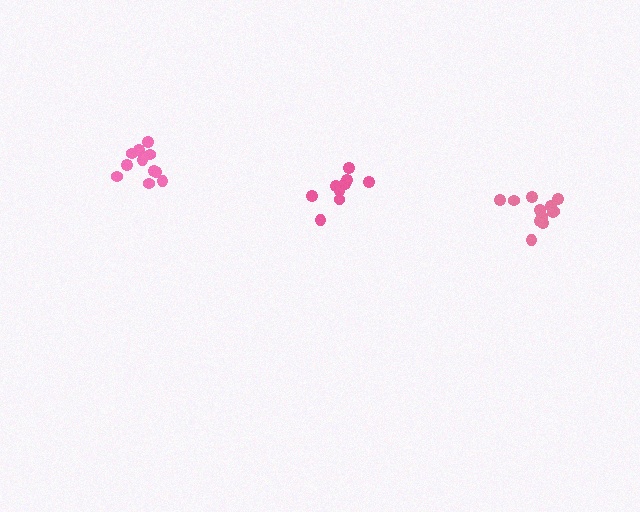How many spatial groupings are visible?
There are 3 spatial groupings.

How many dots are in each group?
Group 1: 9 dots, Group 2: 12 dots, Group 3: 11 dots (32 total).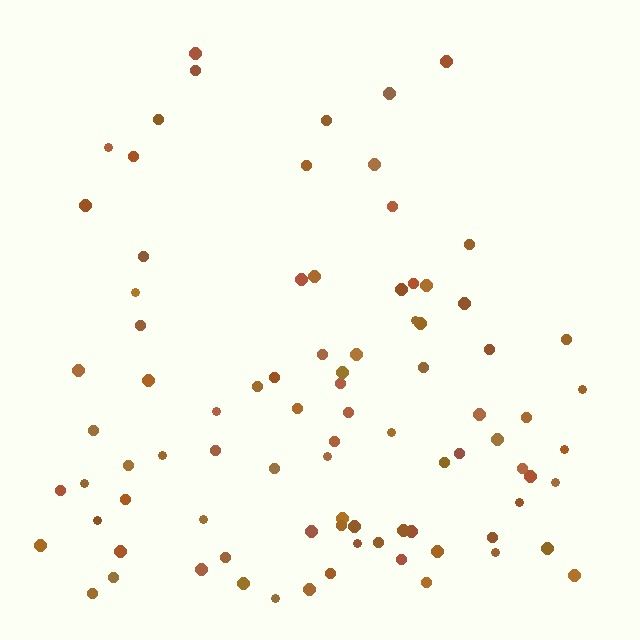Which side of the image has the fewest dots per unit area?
The top.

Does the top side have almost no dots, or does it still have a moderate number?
Still a moderate number, just noticeably fewer than the bottom.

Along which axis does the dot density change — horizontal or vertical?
Vertical.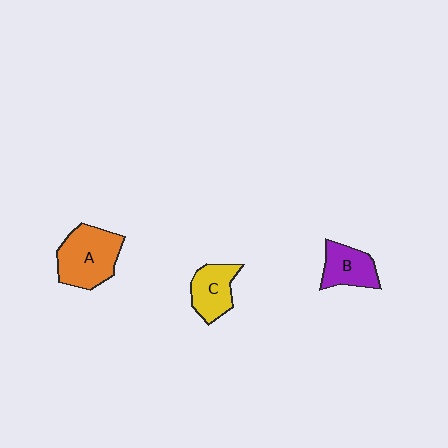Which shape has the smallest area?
Shape B (purple).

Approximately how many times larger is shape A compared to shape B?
Approximately 1.6 times.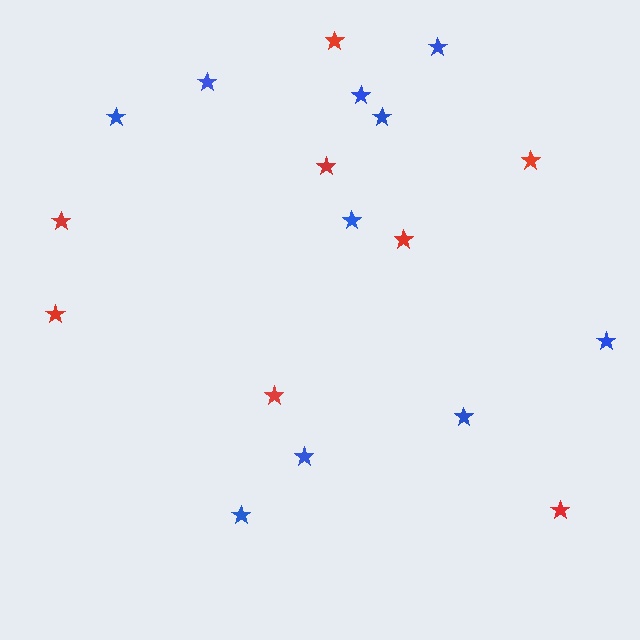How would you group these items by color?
There are 2 groups: one group of red stars (8) and one group of blue stars (10).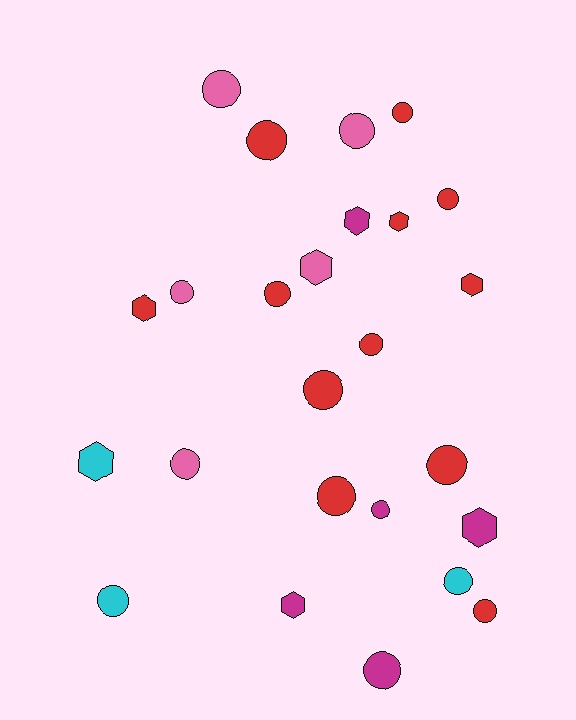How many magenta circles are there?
There are 2 magenta circles.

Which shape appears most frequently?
Circle, with 17 objects.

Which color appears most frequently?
Red, with 12 objects.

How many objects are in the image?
There are 25 objects.